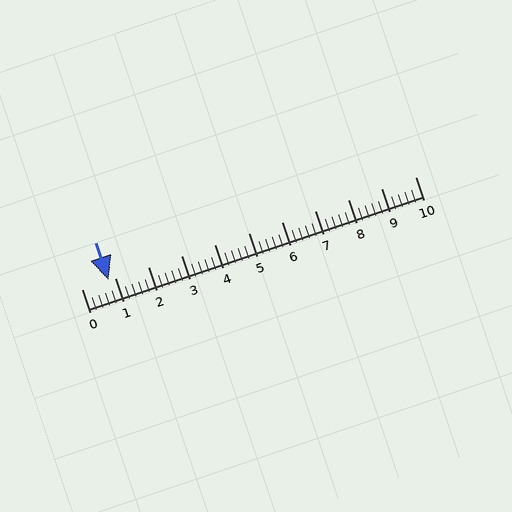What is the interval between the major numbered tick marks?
The major tick marks are spaced 1 units apart.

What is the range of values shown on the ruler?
The ruler shows values from 0 to 10.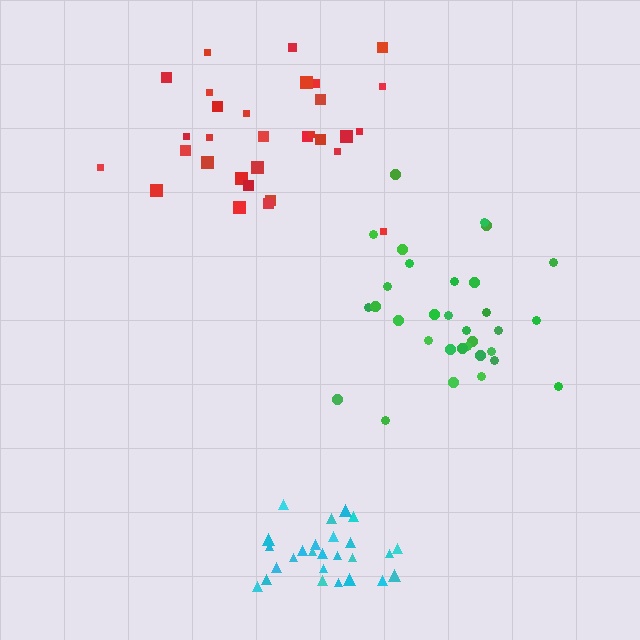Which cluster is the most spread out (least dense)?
Red.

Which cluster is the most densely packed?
Cyan.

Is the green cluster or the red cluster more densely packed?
Green.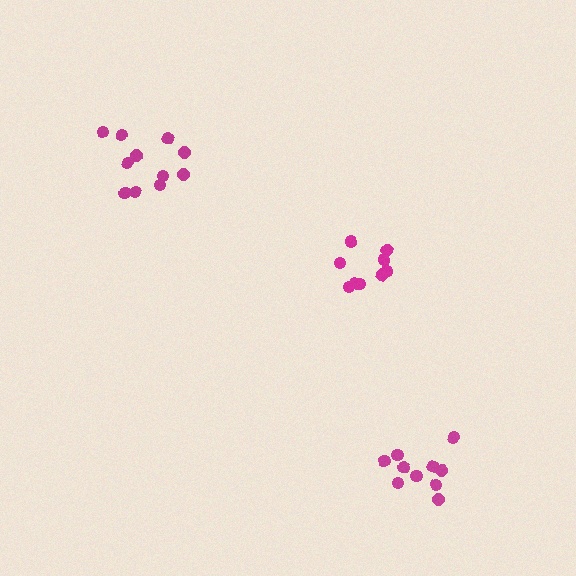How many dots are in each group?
Group 1: 11 dots, Group 2: 9 dots, Group 3: 10 dots (30 total).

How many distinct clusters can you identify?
There are 3 distinct clusters.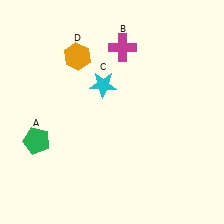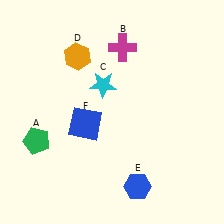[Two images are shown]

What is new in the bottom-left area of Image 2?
A blue square (F) was added in the bottom-left area of Image 2.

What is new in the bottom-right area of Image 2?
A blue hexagon (E) was added in the bottom-right area of Image 2.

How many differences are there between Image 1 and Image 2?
There are 2 differences between the two images.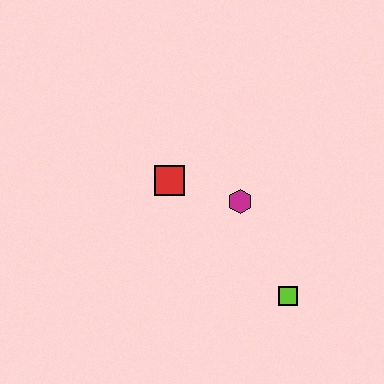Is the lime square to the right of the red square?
Yes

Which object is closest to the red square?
The magenta hexagon is closest to the red square.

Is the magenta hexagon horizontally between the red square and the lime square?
Yes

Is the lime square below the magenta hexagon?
Yes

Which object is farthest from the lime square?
The red square is farthest from the lime square.